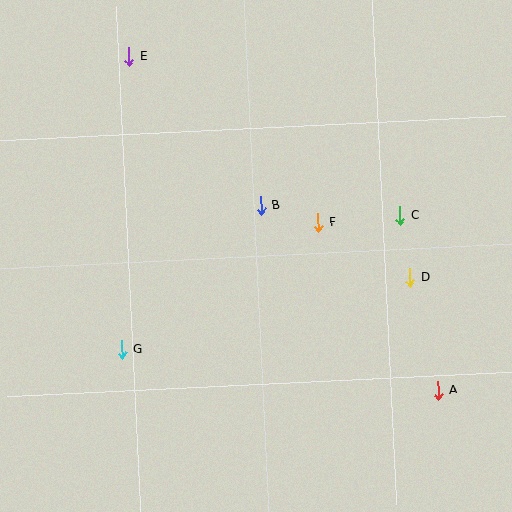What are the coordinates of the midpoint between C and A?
The midpoint between C and A is at (419, 303).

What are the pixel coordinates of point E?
Point E is at (129, 57).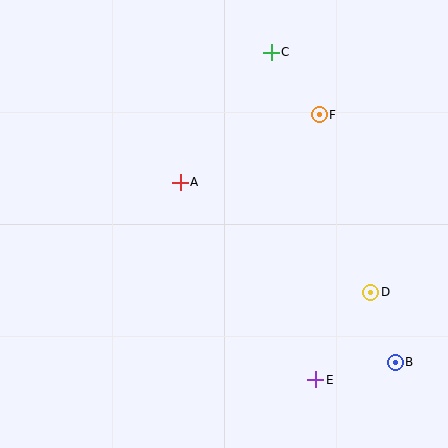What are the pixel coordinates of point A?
Point A is at (180, 182).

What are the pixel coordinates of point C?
Point C is at (271, 52).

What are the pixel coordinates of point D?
Point D is at (371, 292).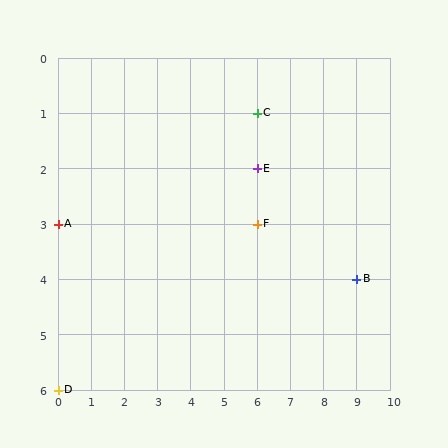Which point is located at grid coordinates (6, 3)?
Point F is at (6, 3).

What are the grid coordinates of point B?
Point B is at grid coordinates (9, 4).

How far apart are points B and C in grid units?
Points B and C are 3 columns and 3 rows apart (about 4.2 grid units diagonally).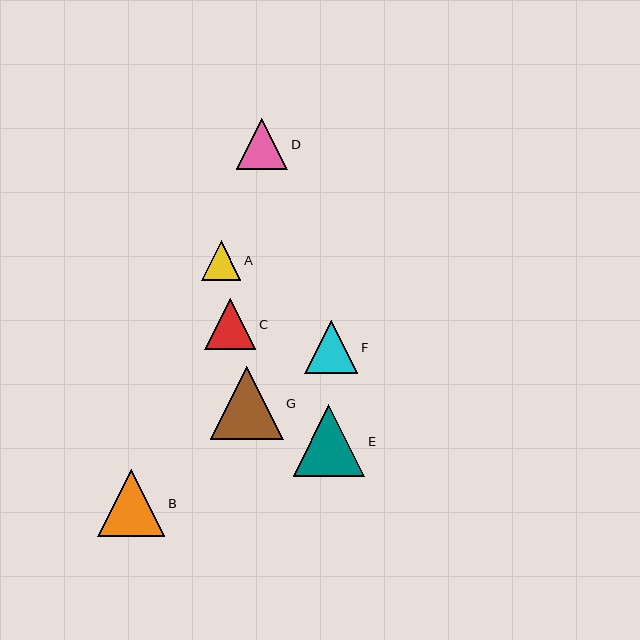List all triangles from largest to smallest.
From largest to smallest: G, E, B, F, D, C, A.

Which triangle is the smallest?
Triangle A is the smallest with a size of approximately 40 pixels.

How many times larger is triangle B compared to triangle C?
Triangle B is approximately 1.3 times the size of triangle C.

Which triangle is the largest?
Triangle G is the largest with a size of approximately 72 pixels.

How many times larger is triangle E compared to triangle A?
Triangle E is approximately 1.8 times the size of triangle A.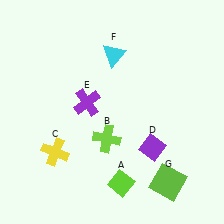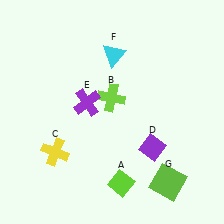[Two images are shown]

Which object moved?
The lime cross (B) moved up.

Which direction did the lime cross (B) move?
The lime cross (B) moved up.